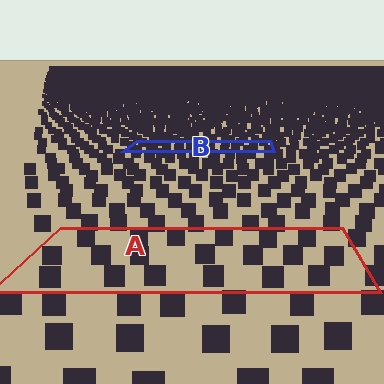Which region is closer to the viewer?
Region A is closer. The texture elements there are larger and more spread out.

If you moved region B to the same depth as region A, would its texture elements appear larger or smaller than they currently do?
They would appear larger. At a closer depth, the same texture elements are projected at a bigger on-screen size.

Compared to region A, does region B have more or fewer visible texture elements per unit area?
Region B has more texture elements per unit area — they are packed more densely because it is farther away.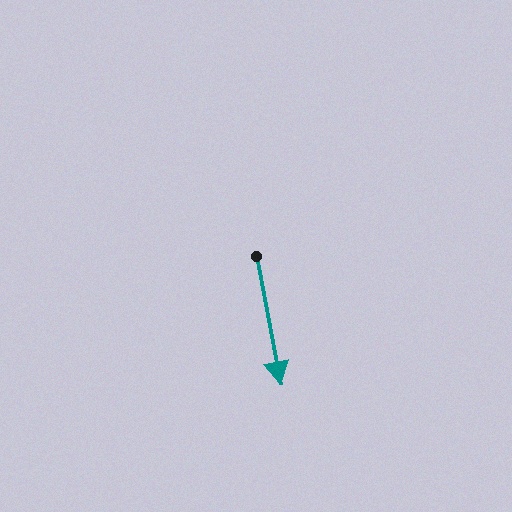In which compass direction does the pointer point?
South.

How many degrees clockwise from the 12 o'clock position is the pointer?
Approximately 169 degrees.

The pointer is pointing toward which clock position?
Roughly 6 o'clock.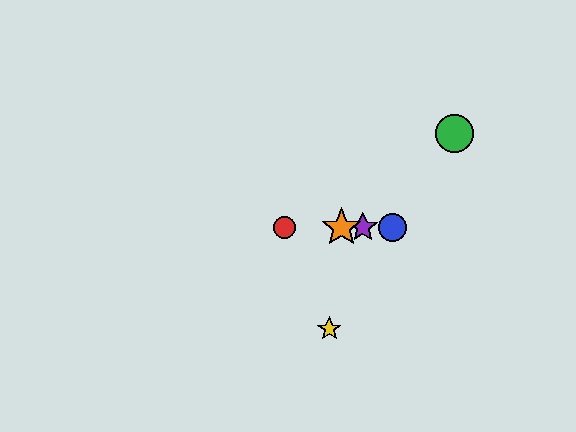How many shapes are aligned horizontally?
4 shapes (the red circle, the blue circle, the purple star, the orange star) are aligned horizontally.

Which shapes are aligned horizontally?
The red circle, the blue circle, the purple star, the orange star are aligned horizontally.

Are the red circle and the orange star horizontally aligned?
Yes, both are at y≈227.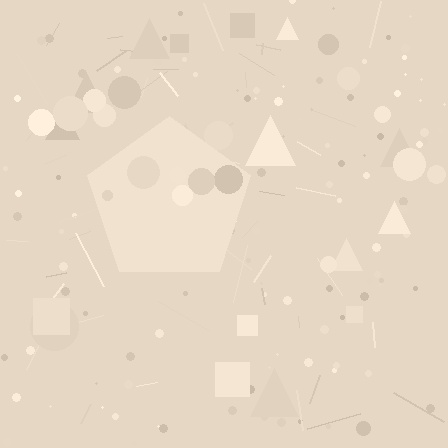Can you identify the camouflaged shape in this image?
The camouflaged shape is a pentagon.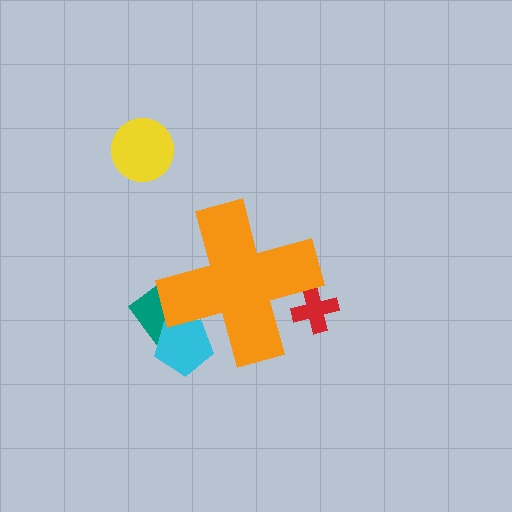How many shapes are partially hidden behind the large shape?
3 shapes are partially hidden.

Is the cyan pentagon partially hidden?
Yes, the cyan pentagon is partially hidden behind the orange cross.